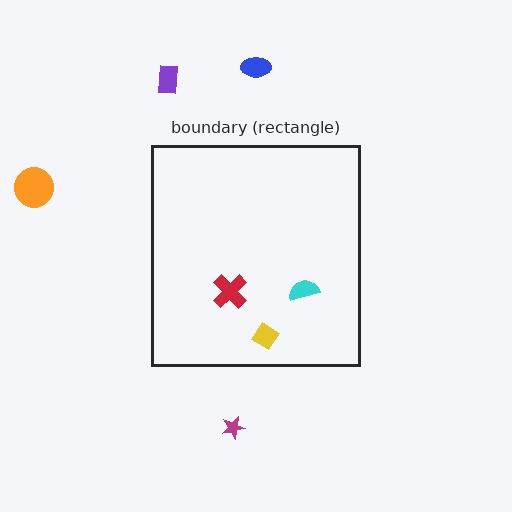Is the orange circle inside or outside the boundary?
Outside.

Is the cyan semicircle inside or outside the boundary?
Inside.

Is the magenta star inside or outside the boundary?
Outside.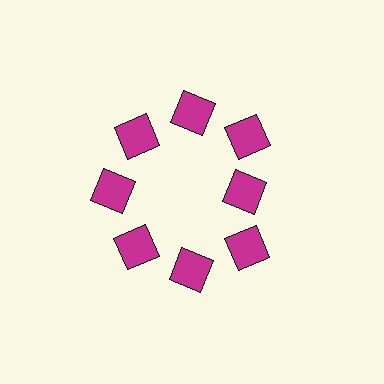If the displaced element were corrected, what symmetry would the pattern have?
It would have 8-fold rotational symmetry — the pattern would map onto itself every 45 degrees.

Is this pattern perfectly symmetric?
No. The 8 magenta squares are arranged in a ring, but one element near the 3 o'clock position is pulled inward toward the center, breaking the 8-fold rotational symmetry.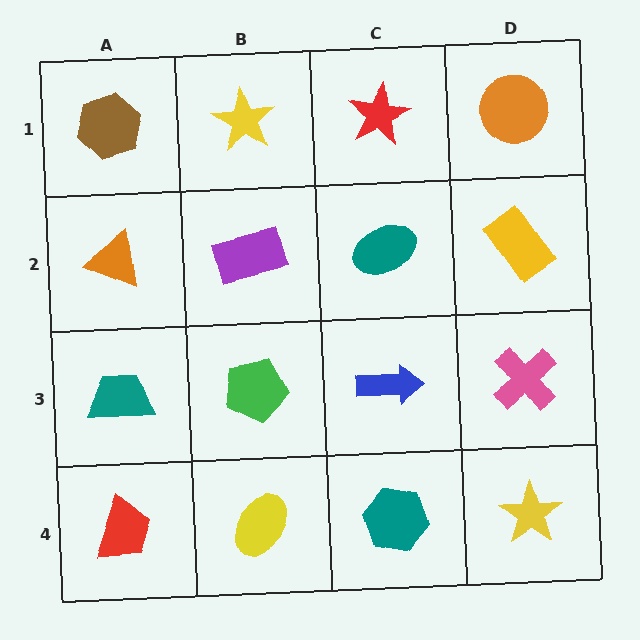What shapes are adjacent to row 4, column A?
A teal trapezoid (row 3, column A), a yellow ellipse (row 4, column B).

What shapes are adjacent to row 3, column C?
A teal ellipse (row 2, column C), a teal hexagon (row 4, column C), a green pentagon (row 3, column B), a pink cross (row 3, column D).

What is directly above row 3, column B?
A purple rectangle.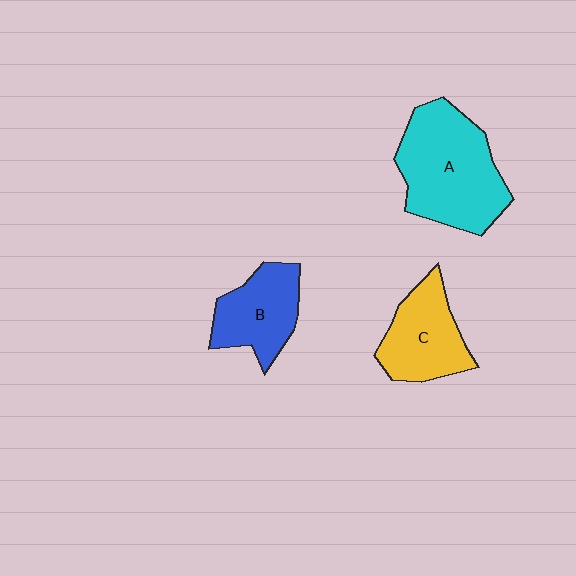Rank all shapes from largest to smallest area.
From largest to smallest: A (cyan), C (yellow), B (blue).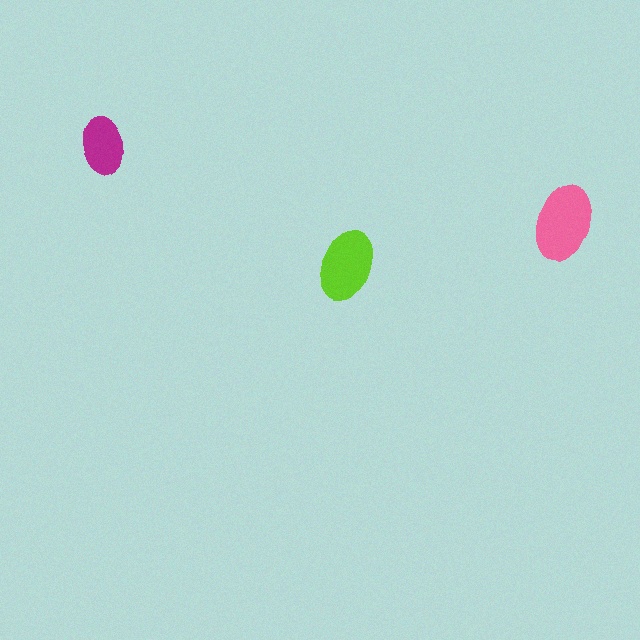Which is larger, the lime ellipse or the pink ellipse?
The pink one.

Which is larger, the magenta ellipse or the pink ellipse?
The pink one.